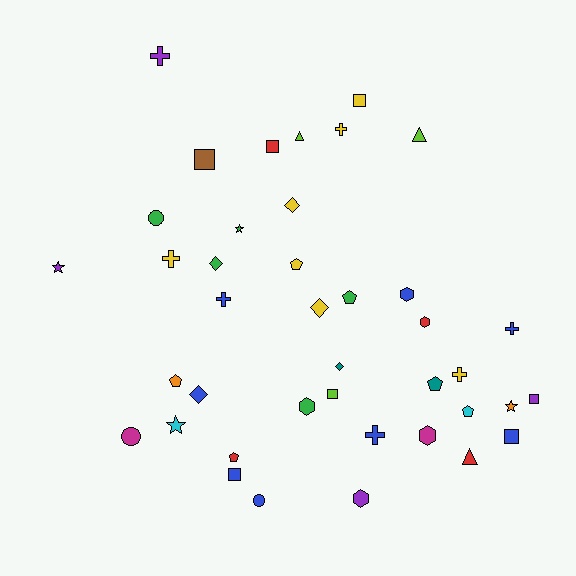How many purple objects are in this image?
There are 4 purple objects.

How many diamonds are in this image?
There are 5 diamonds.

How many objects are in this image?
There are 40 objects.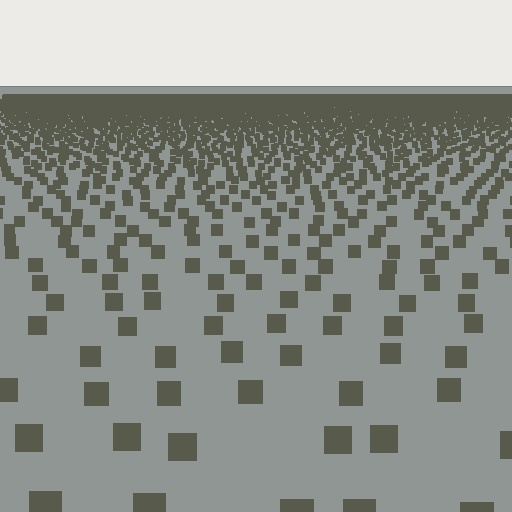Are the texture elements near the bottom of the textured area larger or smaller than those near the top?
Larger. Near the bottom, elements are closer to the viewer and appear at a bigger on-screen size.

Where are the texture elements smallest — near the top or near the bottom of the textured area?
Near the top.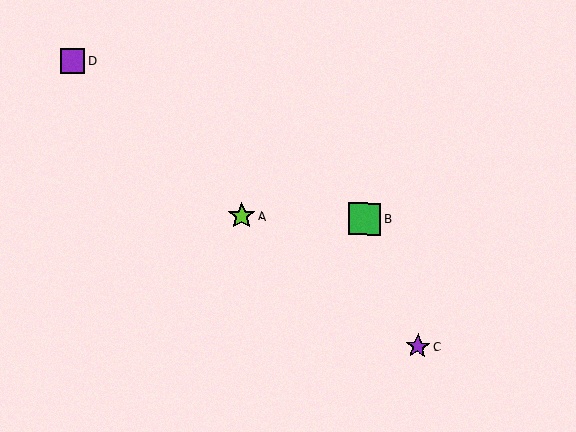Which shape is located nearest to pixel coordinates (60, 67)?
The purple square (labeled D) at (73, 61) is nearest to that location.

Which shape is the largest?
The green square (labeled B) is the largest.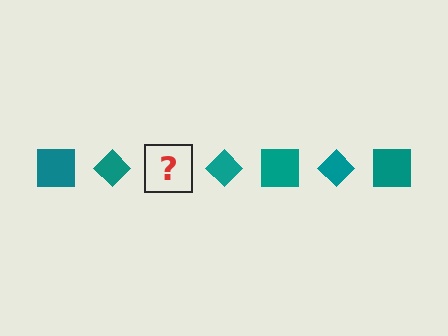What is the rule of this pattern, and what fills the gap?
The rule is that the pattern cycles through square, diamond shapes in teal. The gap should be filled with a teal square.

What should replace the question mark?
The question mark should be replaced with a teal square.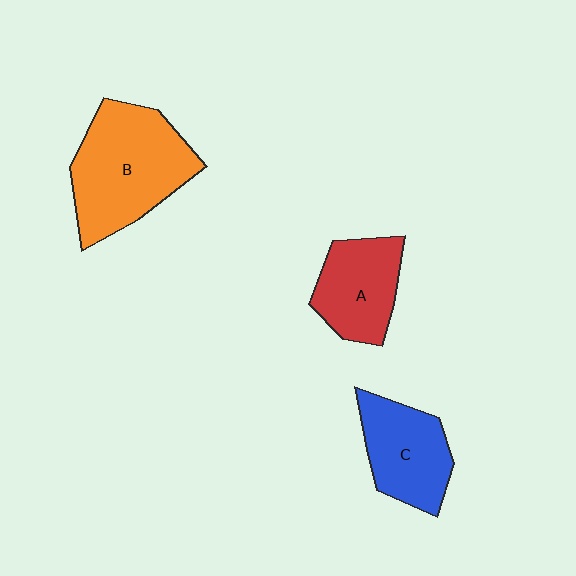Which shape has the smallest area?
Shape A (red).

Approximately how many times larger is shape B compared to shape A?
Approximately 1.6 times.